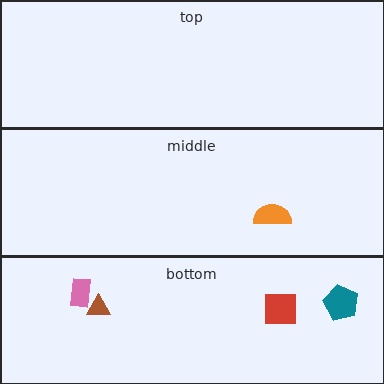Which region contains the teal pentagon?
The bottom region.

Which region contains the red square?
The bottom region.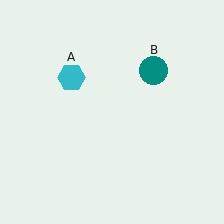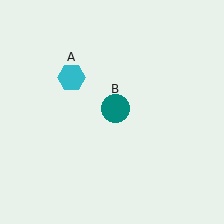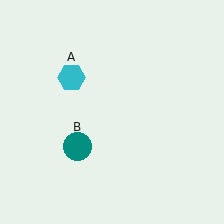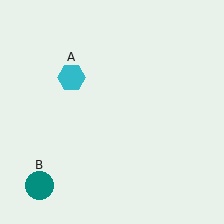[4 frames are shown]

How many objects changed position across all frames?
1 object changed position: teal circle (object B).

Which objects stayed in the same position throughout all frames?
Cyan hexagon (object A) remained stationary.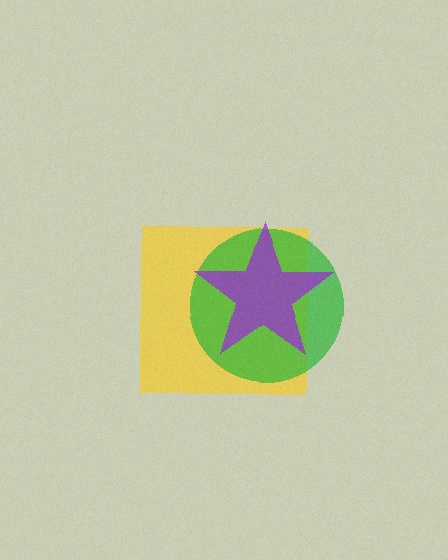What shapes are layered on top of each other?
The layered shapes are: a yellow square, a green circle, a purple star.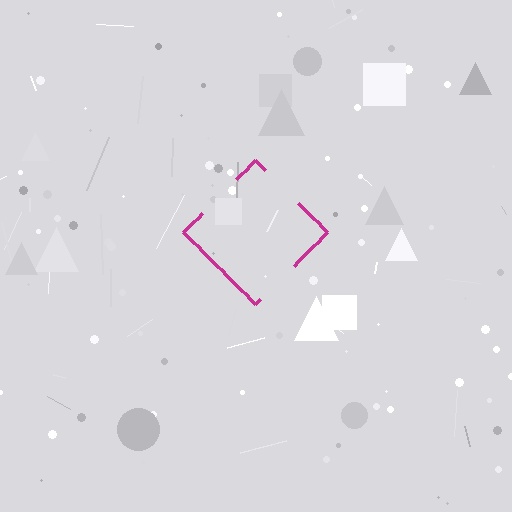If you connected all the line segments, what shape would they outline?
They would outline a diamond.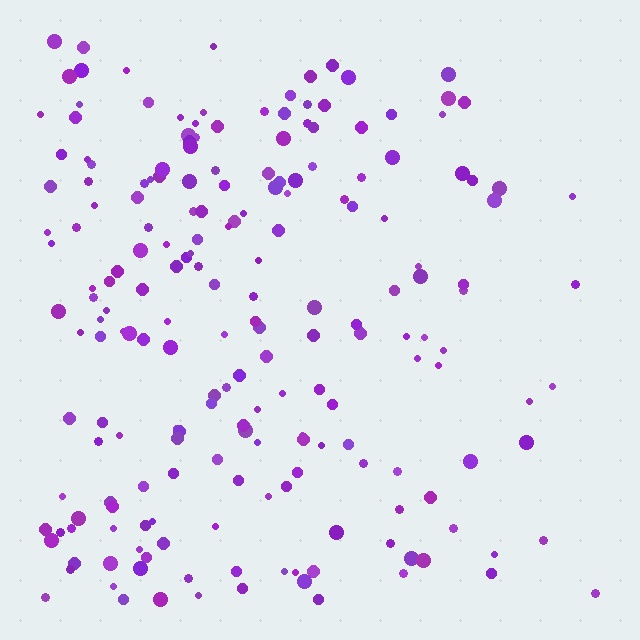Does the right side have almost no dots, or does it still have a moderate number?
Still a moderate number, just noticeably fewer than the left.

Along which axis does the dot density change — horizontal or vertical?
Horizontal.